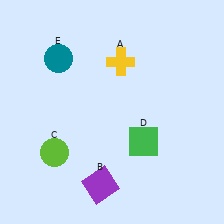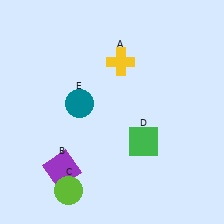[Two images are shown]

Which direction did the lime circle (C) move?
The lime circle (C) moved down.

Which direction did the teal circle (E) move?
The teal circle (E) moved down.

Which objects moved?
The objects that moved are: the purple square (B), the lime circle (C), the teal circle (E).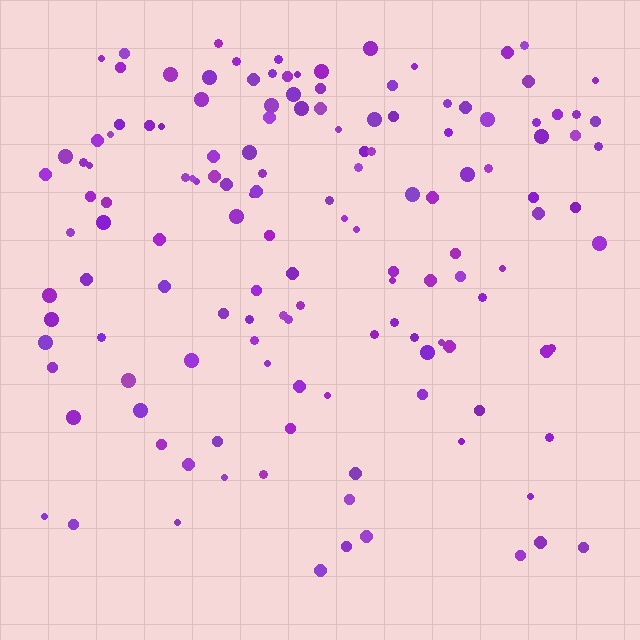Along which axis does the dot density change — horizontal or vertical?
Vertical.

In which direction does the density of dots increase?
From bottom to top, with the top side densest.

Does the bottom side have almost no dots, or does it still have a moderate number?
Still a moderate number, just noticeably fewer than the top.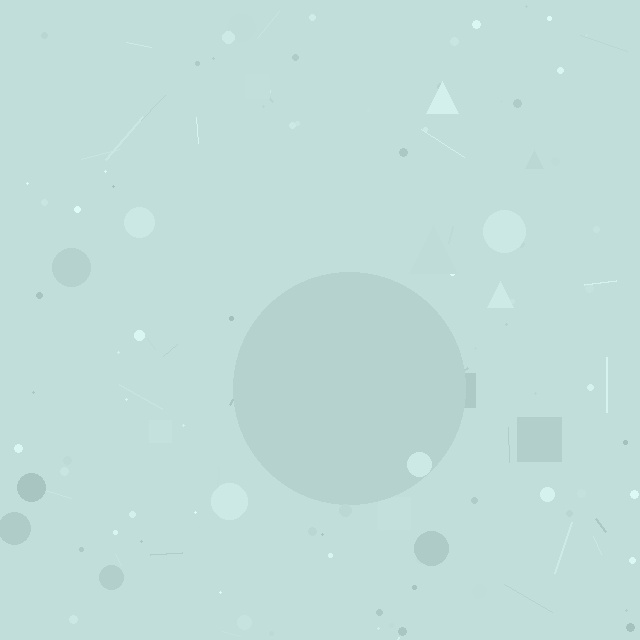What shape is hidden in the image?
A circle is hidden in the image.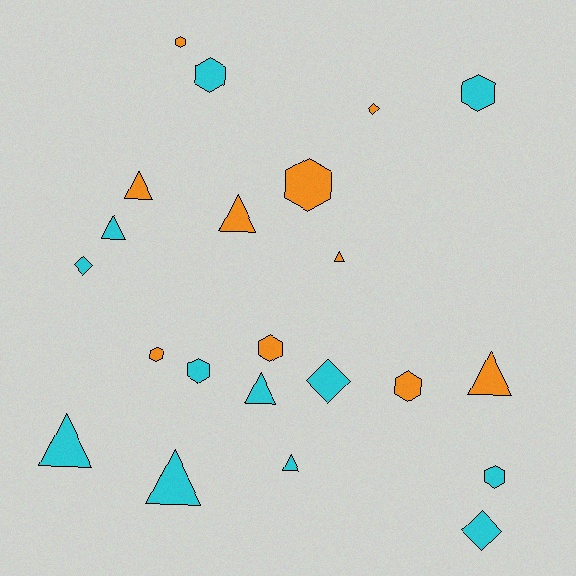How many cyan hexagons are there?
There are 4 cyan hexagons.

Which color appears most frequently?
Cyan, with 12 objects.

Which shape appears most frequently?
Triangle, with 9 objects.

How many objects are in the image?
There are 22 objects.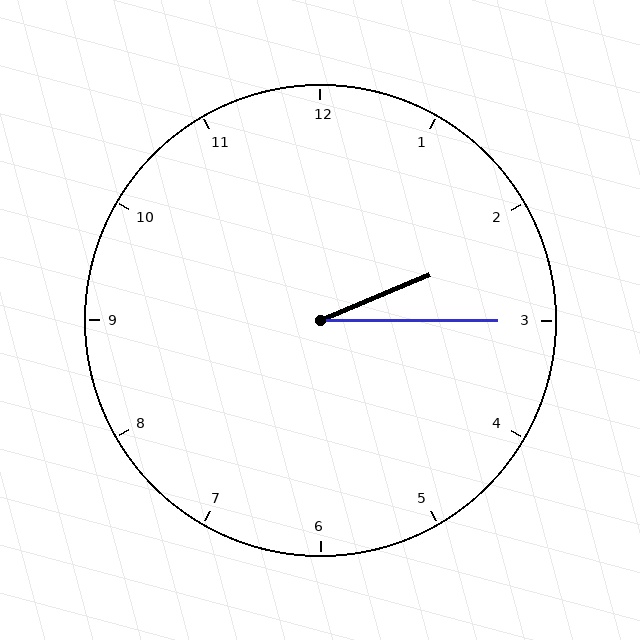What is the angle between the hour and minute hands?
Approximately 22 degrees.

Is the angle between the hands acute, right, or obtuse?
It is acute.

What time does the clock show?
2:15.